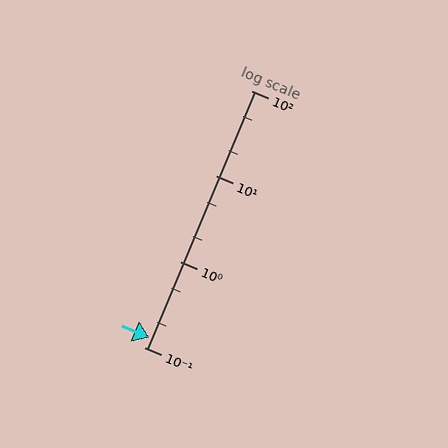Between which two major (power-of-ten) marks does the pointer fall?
The pointer is between 0.1 and 1.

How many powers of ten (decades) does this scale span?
The scale spans 3 decades, from 0.1 to 100.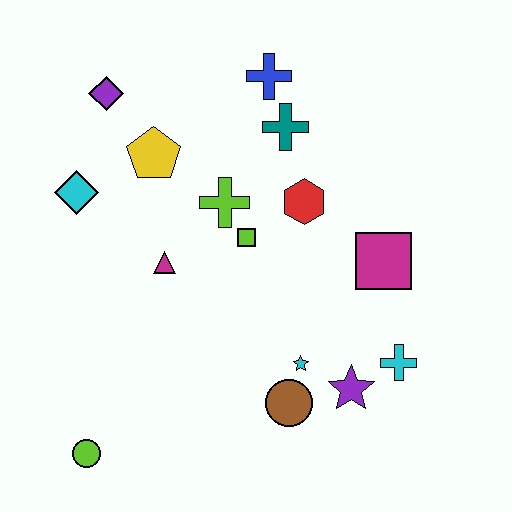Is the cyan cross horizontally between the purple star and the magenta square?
No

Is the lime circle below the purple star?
Yes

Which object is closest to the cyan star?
The brown circle is closest to the cyan star.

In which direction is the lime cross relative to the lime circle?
The lime cross is above the lime circle.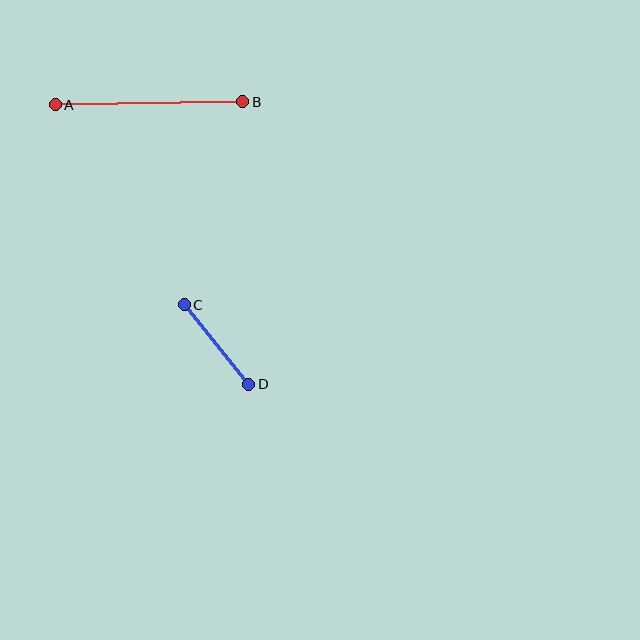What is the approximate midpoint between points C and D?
The midpoint is at approximately (217, 345) pixels.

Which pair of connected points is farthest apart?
Points A and B are farthest apart.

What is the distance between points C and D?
The distance is approximately 103 pixels.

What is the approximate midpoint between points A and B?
The midpoint is at approximately (149, 103) pixels.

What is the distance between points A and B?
The distance is approximately 187 pixels.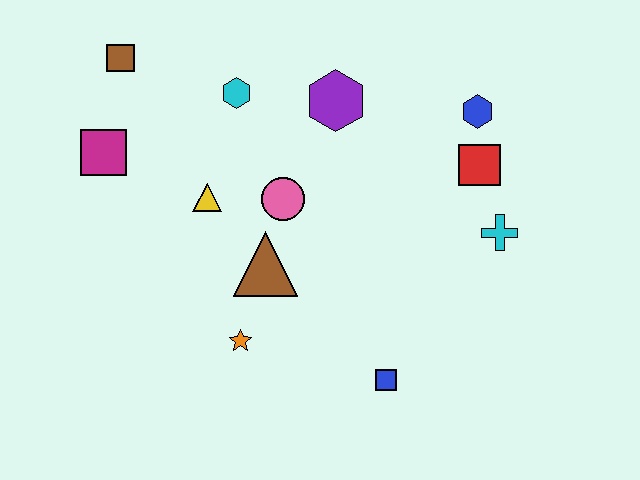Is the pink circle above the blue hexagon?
No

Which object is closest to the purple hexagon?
The cyan hexagon is closest to the purple hexagon.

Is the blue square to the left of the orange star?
No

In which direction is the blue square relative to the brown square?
The blue square is below the brown square.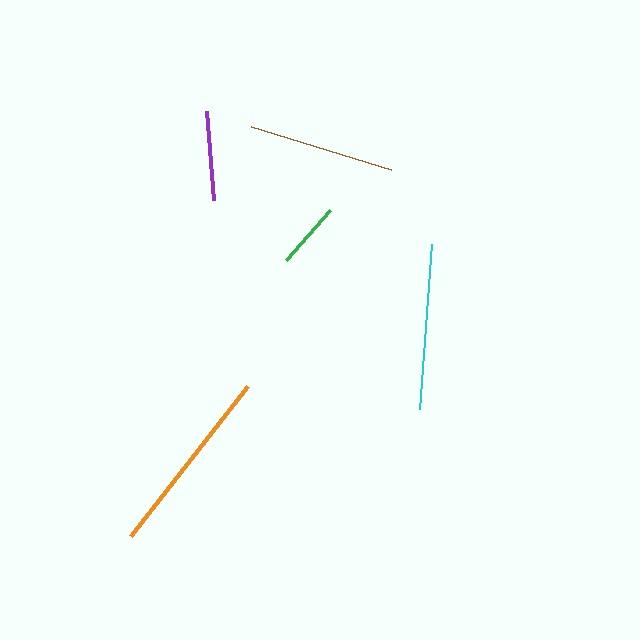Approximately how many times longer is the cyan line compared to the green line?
The cyan line is approximately 2.5 times the length of the green line.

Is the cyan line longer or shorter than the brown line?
The cyan line is longer than the brown line.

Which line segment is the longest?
The orange line is the longest at approximately 191 pixels.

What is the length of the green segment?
The green segment is approximately 66 pixels long.